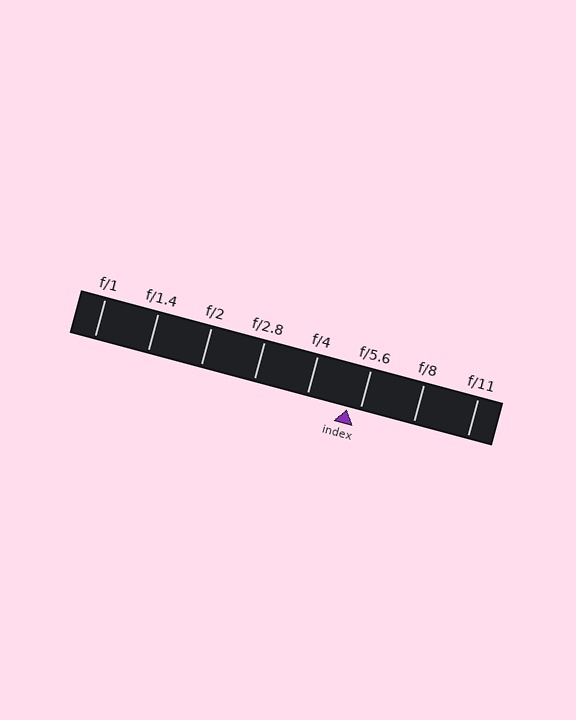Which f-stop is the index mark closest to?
The index mark is closest to f/5.6.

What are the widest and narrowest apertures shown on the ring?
The widest aperture shown is f/1 and the narrowest is f/11.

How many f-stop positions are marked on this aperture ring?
There are 8 f-stop positions marked.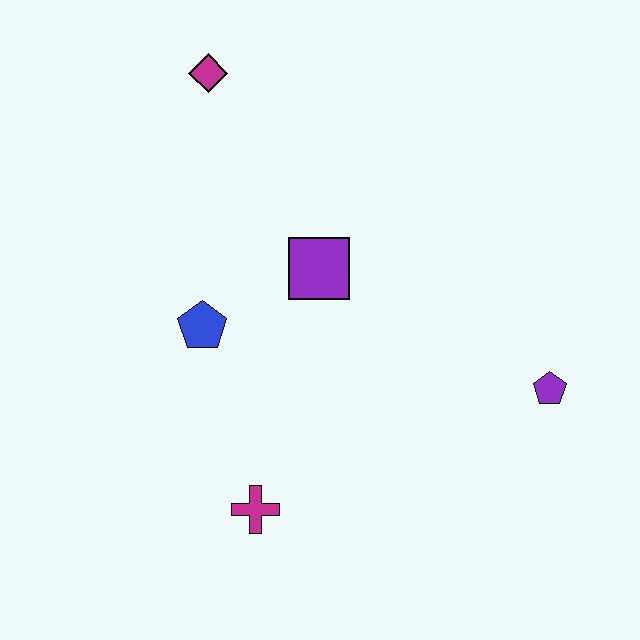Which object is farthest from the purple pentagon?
The magenta diamond is farthest from the purple pentagon.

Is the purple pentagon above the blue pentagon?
No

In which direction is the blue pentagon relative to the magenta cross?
The blue pentagon is above the magenta cross.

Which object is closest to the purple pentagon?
The purple square is closest to the purple pentagon.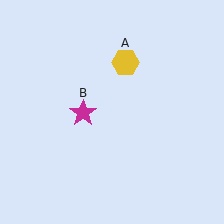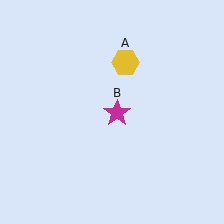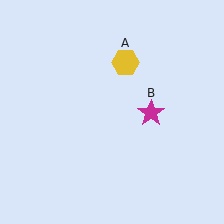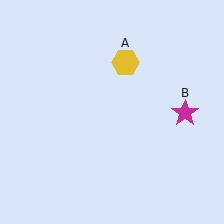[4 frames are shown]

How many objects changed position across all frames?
1 object changed position: magenta star (object B).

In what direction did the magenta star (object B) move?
The magenta star (object B) moved right.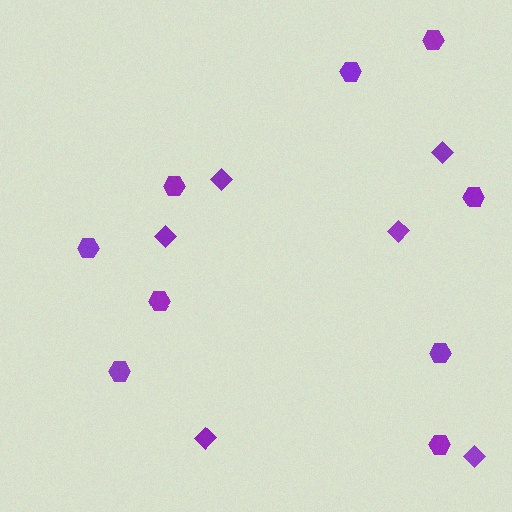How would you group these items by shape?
There are 2 groups: one group of diamonds (6) and one group of hexagons (9).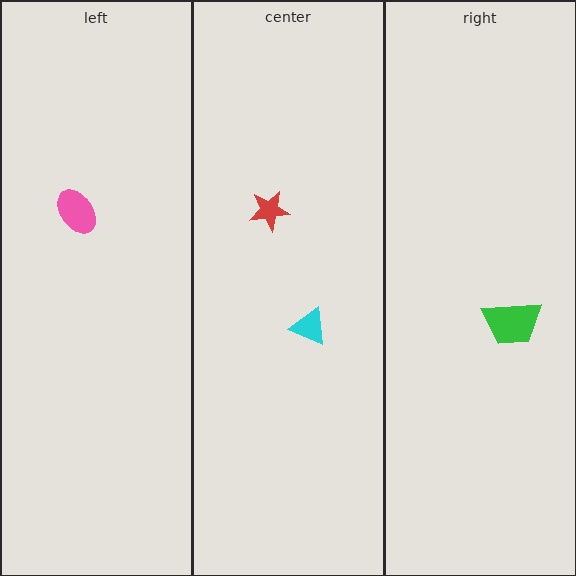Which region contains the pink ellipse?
The left region.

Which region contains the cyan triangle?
The center region.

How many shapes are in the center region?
2.